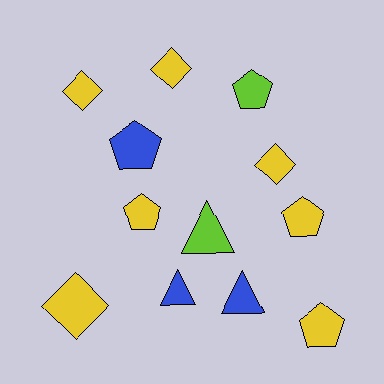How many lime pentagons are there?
There is 1 lime pentagon.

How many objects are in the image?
There are 12 objects.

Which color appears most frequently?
Yellow, with 7 objects.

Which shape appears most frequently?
Pentagon, with 5 objects.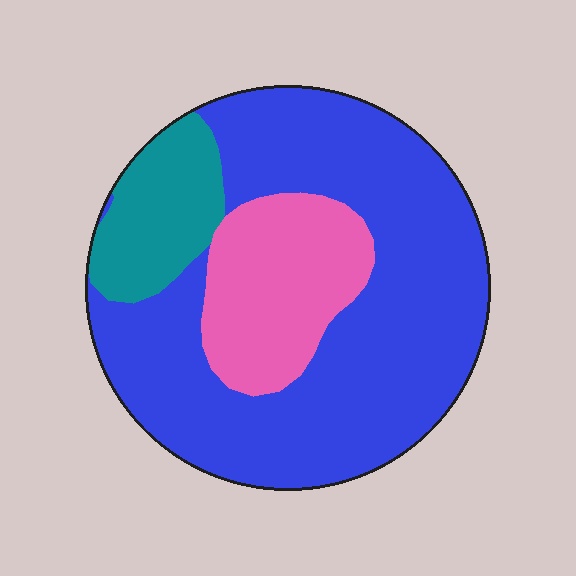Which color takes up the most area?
Blue, at roughly 65%.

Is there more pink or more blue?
Blue.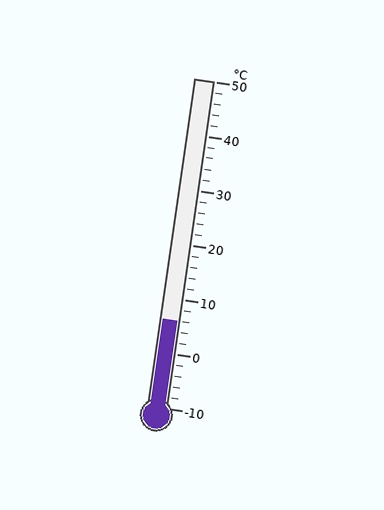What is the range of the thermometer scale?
The thermometer scale ranges from -10°C to 50°C.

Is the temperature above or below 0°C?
The temperature is above 0°C.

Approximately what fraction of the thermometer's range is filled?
The thermometer is filled to approximately 25% of its range.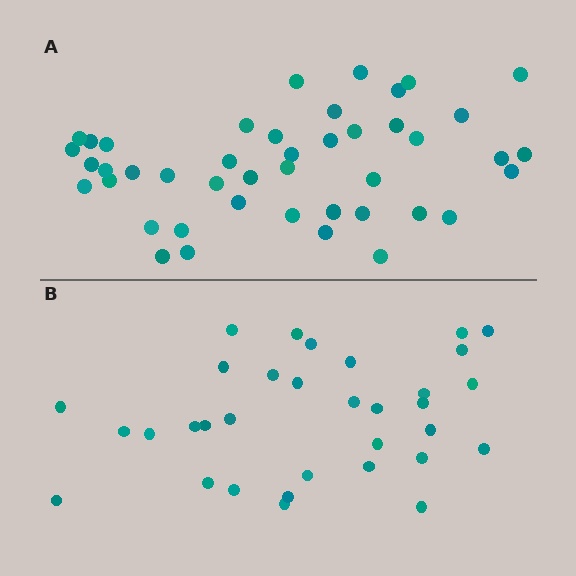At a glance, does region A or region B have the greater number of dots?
Region A (the top region) has more dots.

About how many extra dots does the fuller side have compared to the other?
Region A has roughly 12 or so more dots than region B.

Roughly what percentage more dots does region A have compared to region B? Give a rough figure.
About 35% more.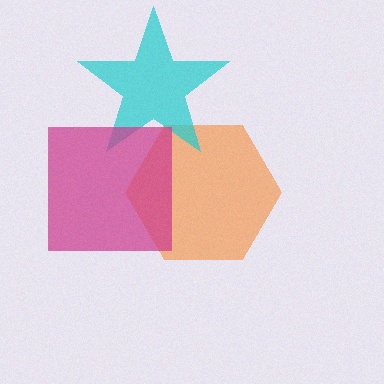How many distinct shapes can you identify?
There are 3 distinct shapes: an orange hexagon, a cyan star, a magenta square.